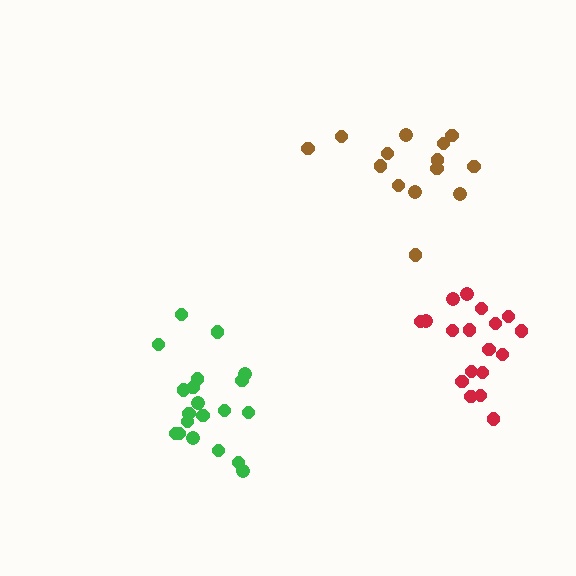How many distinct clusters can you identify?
There are 3 distinct clusters.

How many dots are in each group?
Group 1: 14 dots, Group 2: 18 dots, Group 3: 20 dots (52 total).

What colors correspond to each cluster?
The clusters are colored: brown, red, green.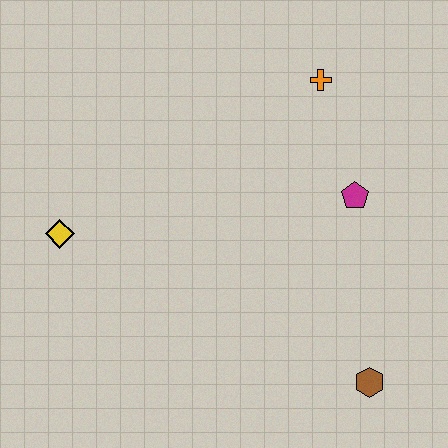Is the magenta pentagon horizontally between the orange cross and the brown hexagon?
Yes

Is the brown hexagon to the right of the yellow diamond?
Yes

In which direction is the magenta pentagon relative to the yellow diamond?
The magenta pentagon is to the right of the yellow diamond.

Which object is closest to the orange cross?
The magenta pentagon is closest to the orange cross.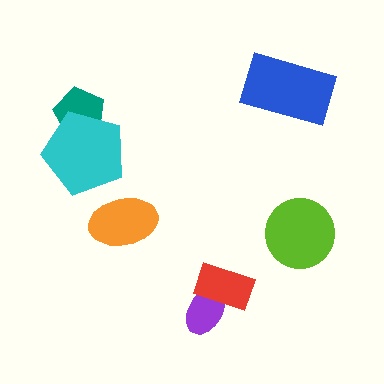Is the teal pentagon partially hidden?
Yes, it is partially covered by another shape.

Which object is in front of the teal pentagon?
The cyan pentagon is in front of the teal pentagon.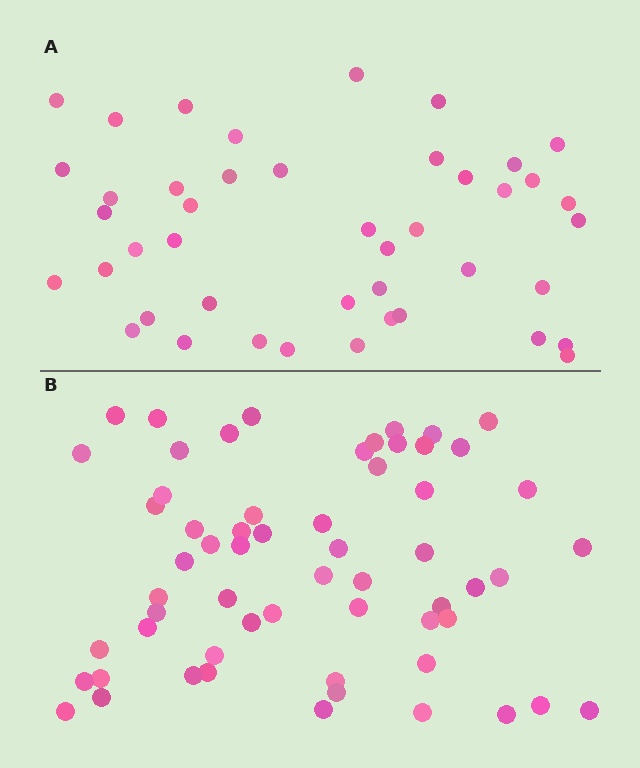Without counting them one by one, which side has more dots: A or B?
Region B (the bottom region) has more dots.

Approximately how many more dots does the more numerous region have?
Region B has approximately 15 more dots than region A.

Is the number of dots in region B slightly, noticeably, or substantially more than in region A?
Region B has noticeably more, but not dramatically so. The ratio is roughly 1.4 to 1.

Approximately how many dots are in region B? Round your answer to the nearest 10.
About 60 dots.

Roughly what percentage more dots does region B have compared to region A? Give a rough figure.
About 35% more.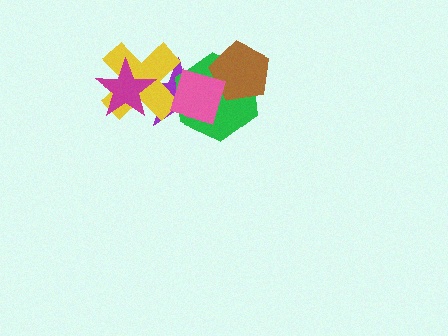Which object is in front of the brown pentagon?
The pink diamond is in front of the brown pentagon.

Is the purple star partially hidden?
Yes, it is partially covered by another shape.